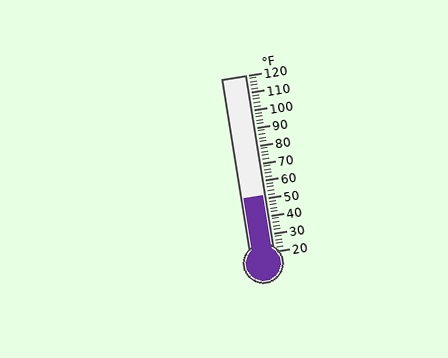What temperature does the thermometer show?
The thermometer shows approximately 52°F.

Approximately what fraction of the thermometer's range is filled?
The thermometer is filled to approximately 30% of its range.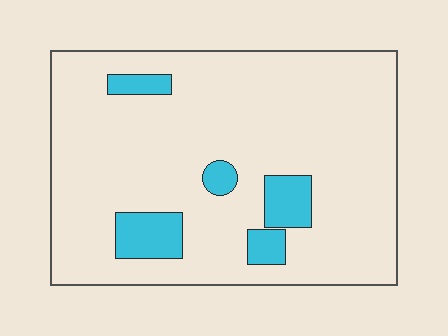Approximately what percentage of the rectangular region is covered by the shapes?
Approximately 10%.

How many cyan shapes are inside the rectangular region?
5.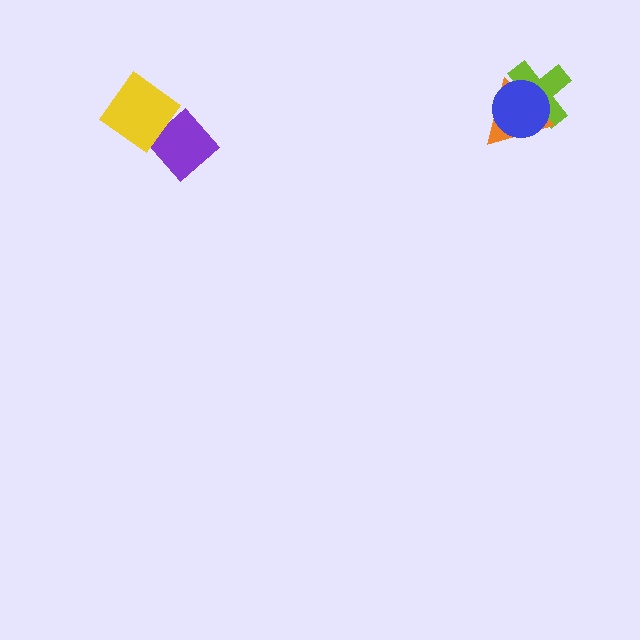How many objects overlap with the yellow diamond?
1 object overlaps with the yellow diamond.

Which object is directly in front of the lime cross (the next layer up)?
The orange triangle is directly in front of the lime cross.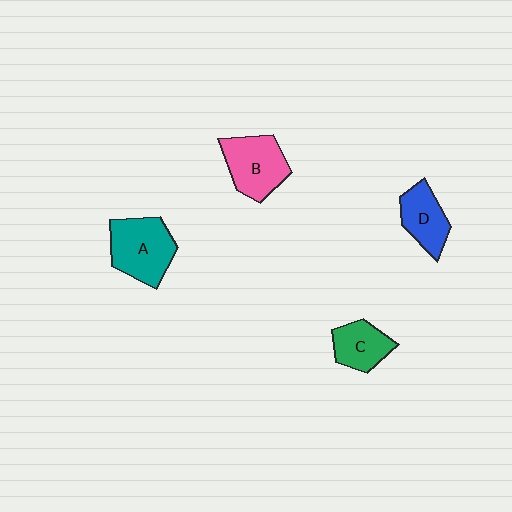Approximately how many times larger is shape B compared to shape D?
Approximately 1.3 times.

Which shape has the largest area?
Shape A (teal).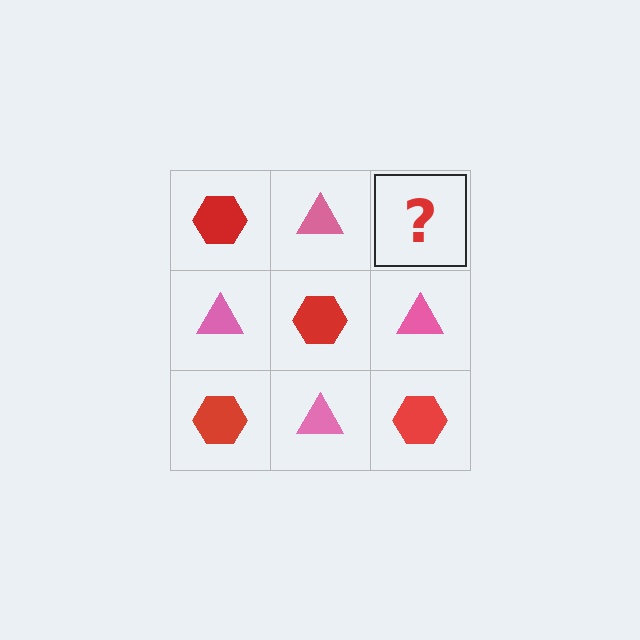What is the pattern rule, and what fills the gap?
The rule is that it alternates red hexagon and pink triangle in a checkerboard pattern. The gap should be filled with a red hexagon.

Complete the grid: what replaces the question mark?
The question mark should be replaced with a red hexagon.